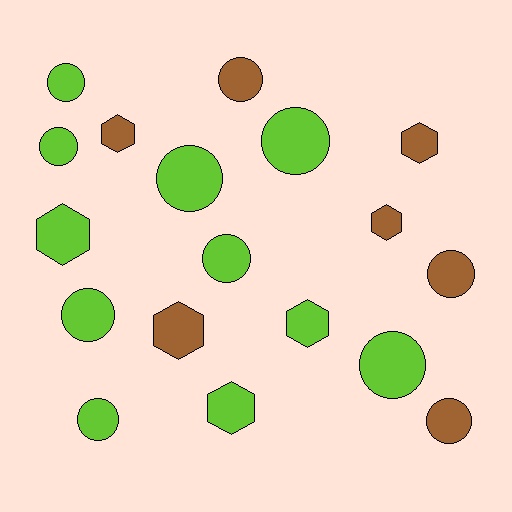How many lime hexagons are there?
There are 3 lime hexagons.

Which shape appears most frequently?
Circle, with 11 objects.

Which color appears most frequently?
Lime, with 11 objects.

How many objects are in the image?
There are 18 objects.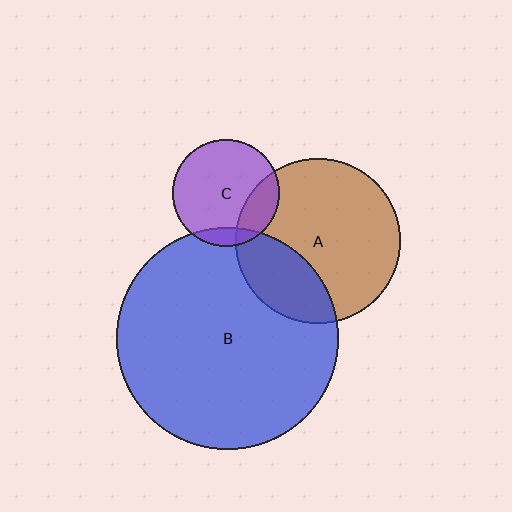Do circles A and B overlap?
Yes.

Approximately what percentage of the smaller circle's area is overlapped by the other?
Approximately 25%.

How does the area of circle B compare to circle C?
Approximately 4.3 times.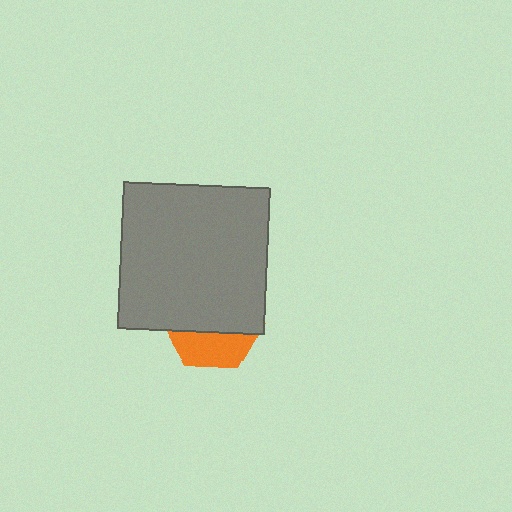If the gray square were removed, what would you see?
You would see the complete orange hexagon.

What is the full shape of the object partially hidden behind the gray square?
The partially hidden object is an orange hexagon.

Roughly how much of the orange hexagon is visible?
A small part of it is visible (roughly 34%).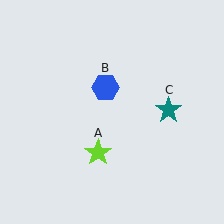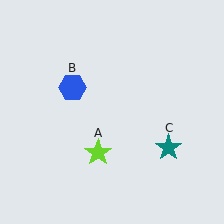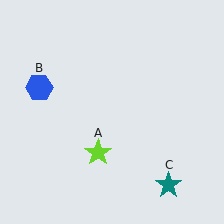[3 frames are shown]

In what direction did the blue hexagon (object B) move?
The blue hexagon (object B) moved left.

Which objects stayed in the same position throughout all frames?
Lime star (object A) remained stationary.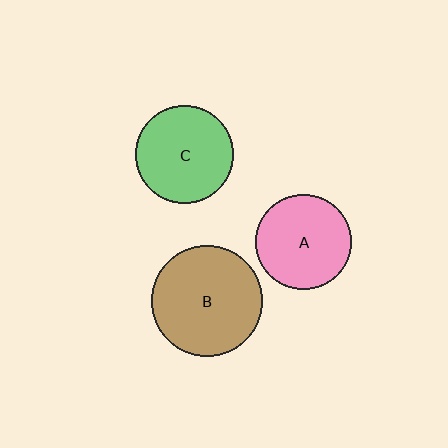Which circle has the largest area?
Circle B (brown).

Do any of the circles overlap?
No, none of the circles overlap.